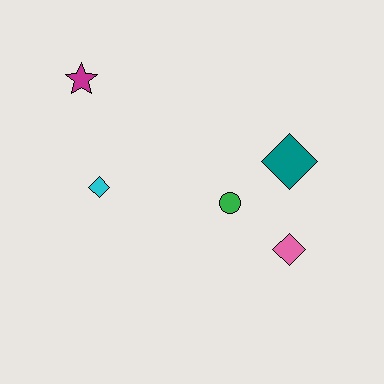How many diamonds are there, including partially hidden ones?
There are 3 diamonds.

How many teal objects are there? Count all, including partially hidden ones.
There is 1 teal object.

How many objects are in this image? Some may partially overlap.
There are 5 objects.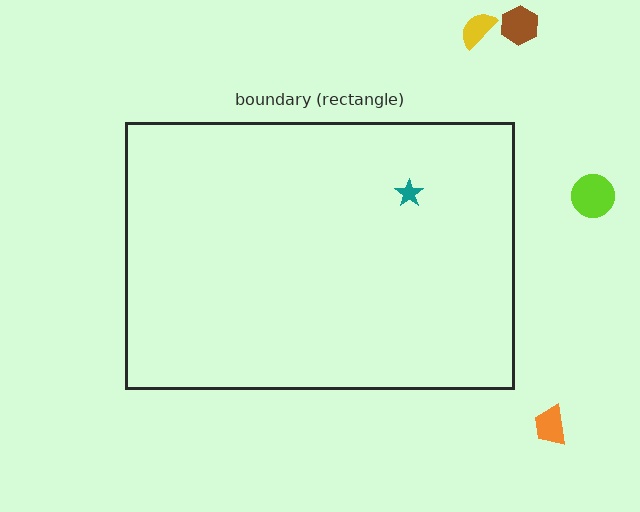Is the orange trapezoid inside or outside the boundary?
Outside.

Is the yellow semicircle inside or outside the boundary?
Outside.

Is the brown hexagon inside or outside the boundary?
Outside.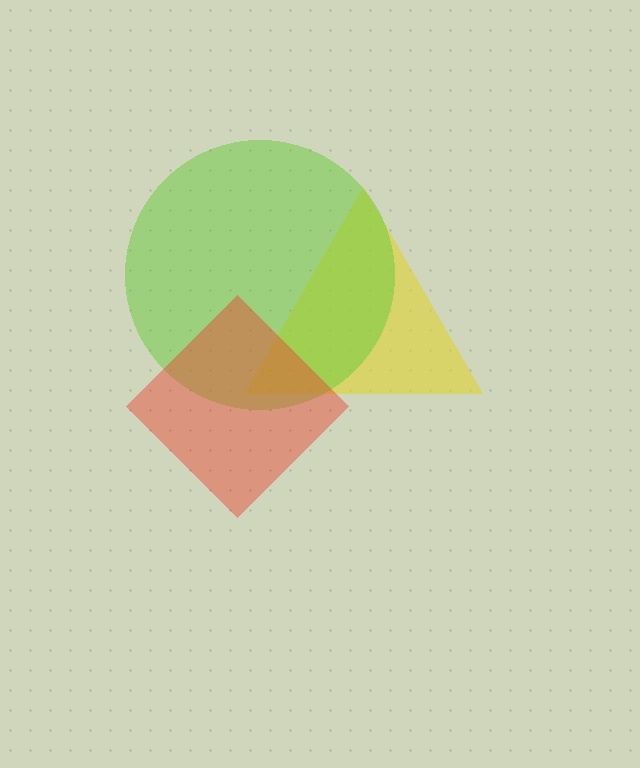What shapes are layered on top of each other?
The layered shapes are: a yellow triangle, a lime circle, a red diamond.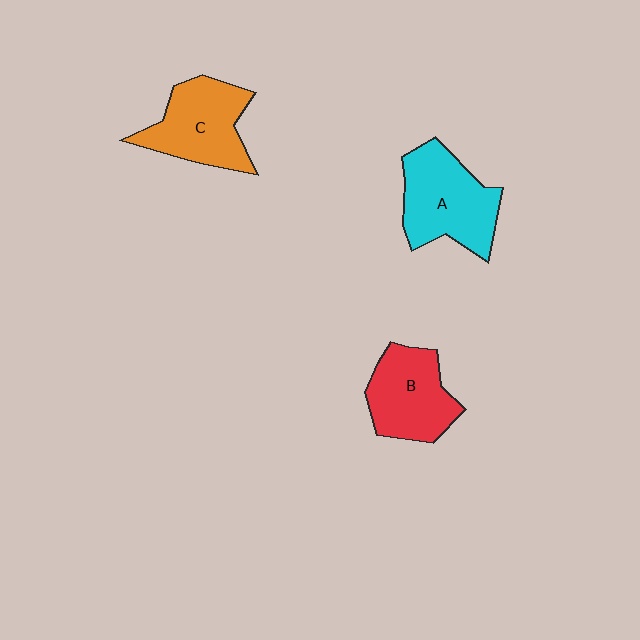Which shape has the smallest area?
Shape B (red).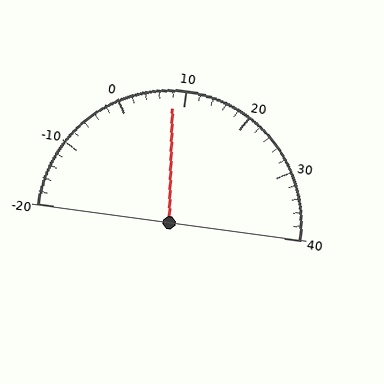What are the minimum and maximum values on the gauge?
The gauge ranges from -20 to 40.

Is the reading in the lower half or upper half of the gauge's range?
The reading is in the lower half of the range (-20 to 40).